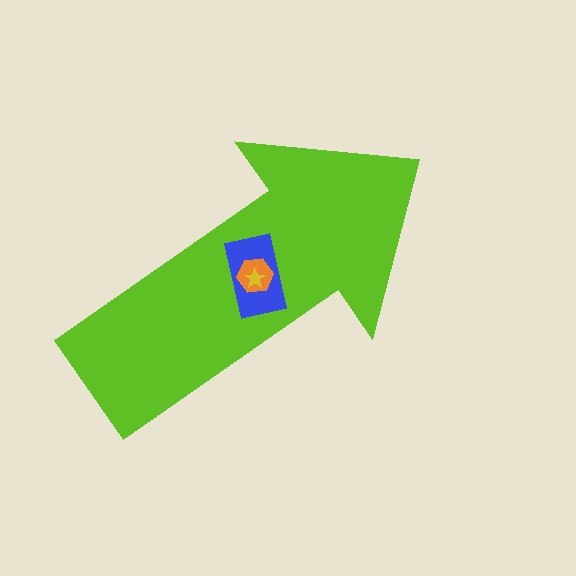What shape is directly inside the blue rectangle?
The orange hexagon.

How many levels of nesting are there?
4.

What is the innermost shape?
The yellow star.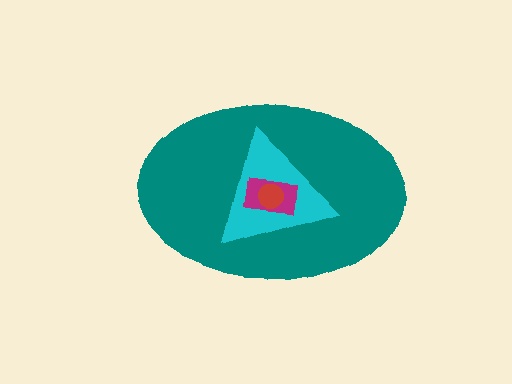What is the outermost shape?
The teal ellipse.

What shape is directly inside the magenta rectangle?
The red circle.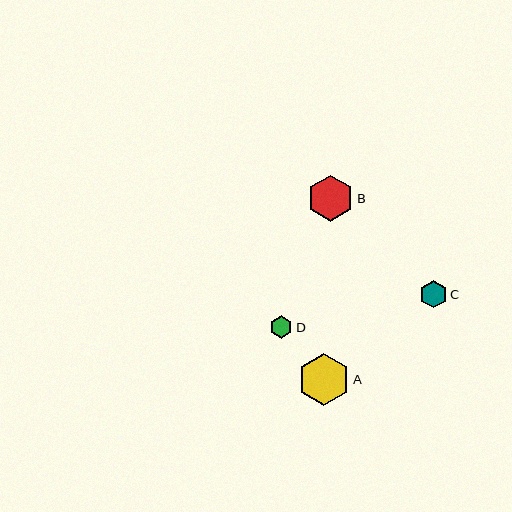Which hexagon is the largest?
Hexagon A is the largest with a size of approximately 53 pixels.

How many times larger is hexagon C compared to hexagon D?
Hexagon C is approximately 1.2 times the size of hexagon D.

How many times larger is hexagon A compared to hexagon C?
Hexagon A is approximately 1.9 times the size of hexagon C.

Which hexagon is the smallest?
Hexagon D is the smallest with a size of approximately 23 pixels.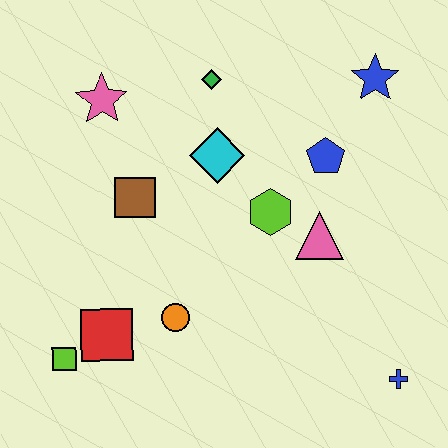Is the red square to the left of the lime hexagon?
Yes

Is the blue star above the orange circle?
Yes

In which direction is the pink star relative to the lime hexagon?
The pink star is to the left of the lime hexagon.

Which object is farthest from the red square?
The blue star is farthest from the red square.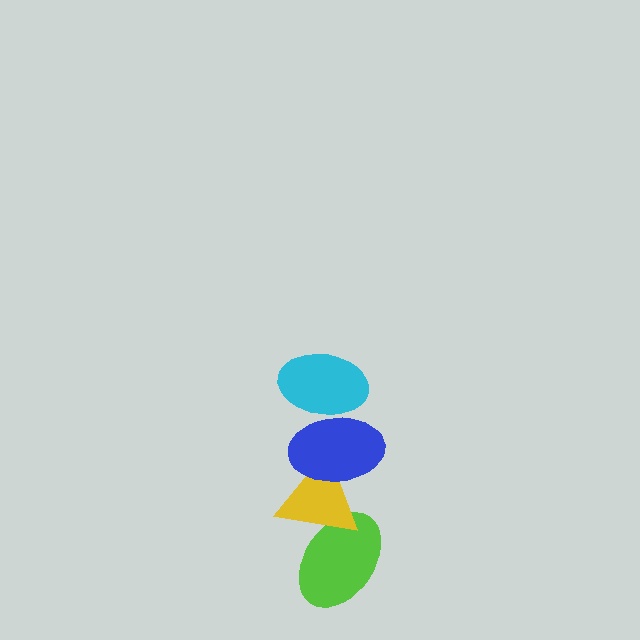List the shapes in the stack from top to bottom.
From top to bottom: the cyan ellipse, the blue ellipse, the yellow triangle, the lime ellipse.